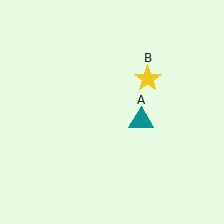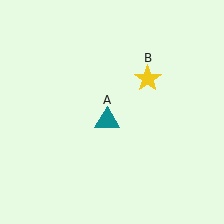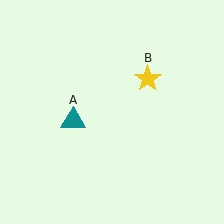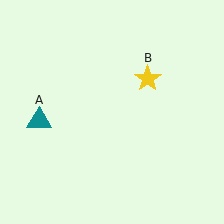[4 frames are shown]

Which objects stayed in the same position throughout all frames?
Yellow star (object B) remained stationary.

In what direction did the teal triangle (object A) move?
The teal triangle (object A) moved left.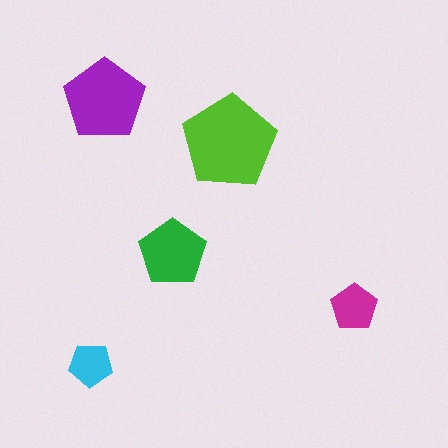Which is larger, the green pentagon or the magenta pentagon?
The green one.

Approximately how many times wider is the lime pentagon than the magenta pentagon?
About 2 times wider.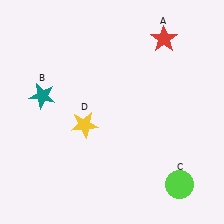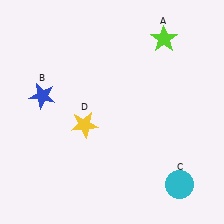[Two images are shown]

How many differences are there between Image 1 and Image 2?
There are 3 differences between the two images.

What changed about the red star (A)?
In Image 1, A is red. In Image 2, it changed to lime.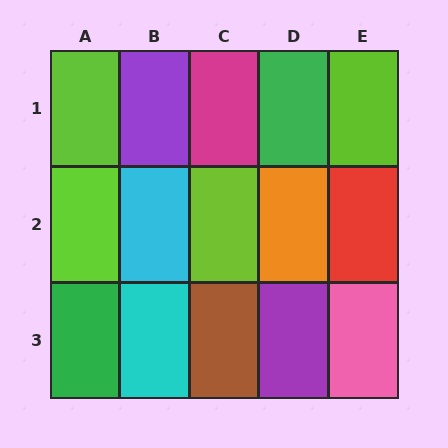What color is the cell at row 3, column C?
Brown.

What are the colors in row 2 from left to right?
Lime, cyan, lime, orange, red.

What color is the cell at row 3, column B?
Cyan.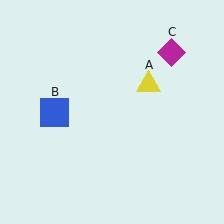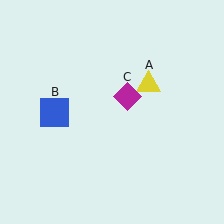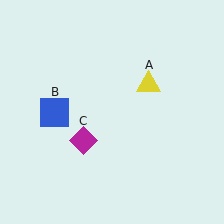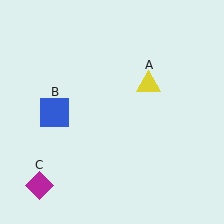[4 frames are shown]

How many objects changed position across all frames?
1 object changed position: magenta diamond (object C).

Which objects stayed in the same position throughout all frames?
Yellow triangle (object A) and blue square (object B) remained stationary.